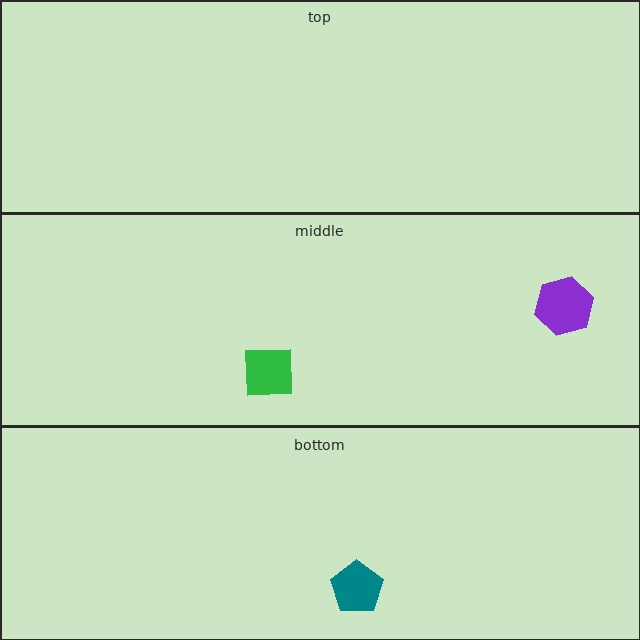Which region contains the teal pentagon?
The bottom region.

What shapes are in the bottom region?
The teal pentagon.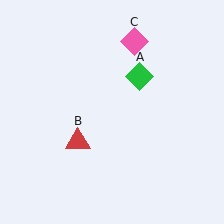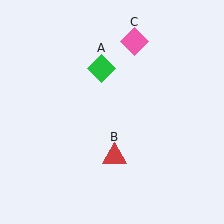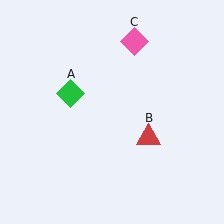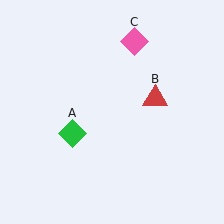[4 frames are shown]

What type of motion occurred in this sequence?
The green diamond (object A), red triangle (object B) rotated counterclockwise around the center of the scene.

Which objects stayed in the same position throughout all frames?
Pink diamond (object C) remained stationary.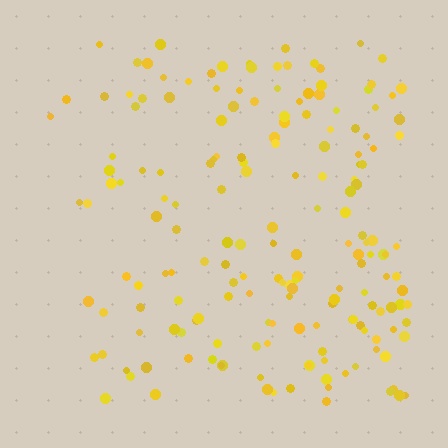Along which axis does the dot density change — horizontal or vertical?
Horizontal.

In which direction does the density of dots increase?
From left to right, with the right side densest.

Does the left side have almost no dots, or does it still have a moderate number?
Still a moderate number, just noticeably fewer than the right.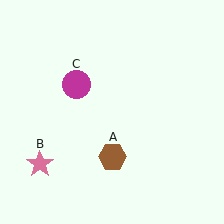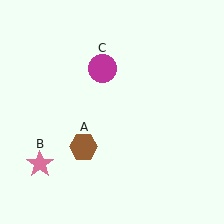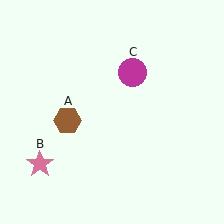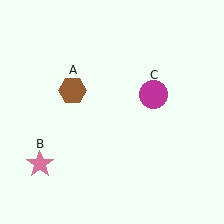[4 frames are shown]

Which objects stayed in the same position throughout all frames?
Pink star (object B) remained stationary.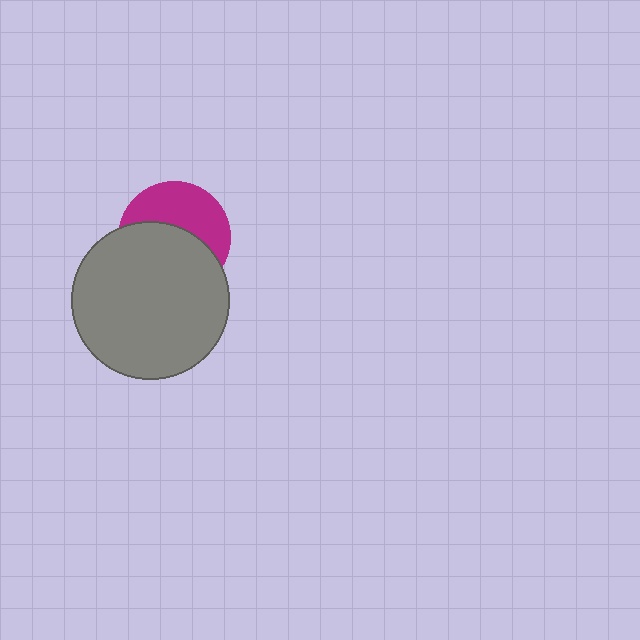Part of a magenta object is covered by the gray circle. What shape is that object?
It is a circle.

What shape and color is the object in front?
The object in front is a gray circle.